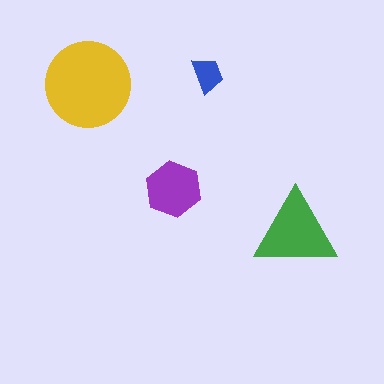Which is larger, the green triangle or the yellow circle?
The yellow circle.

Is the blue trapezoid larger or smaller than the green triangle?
Smaller.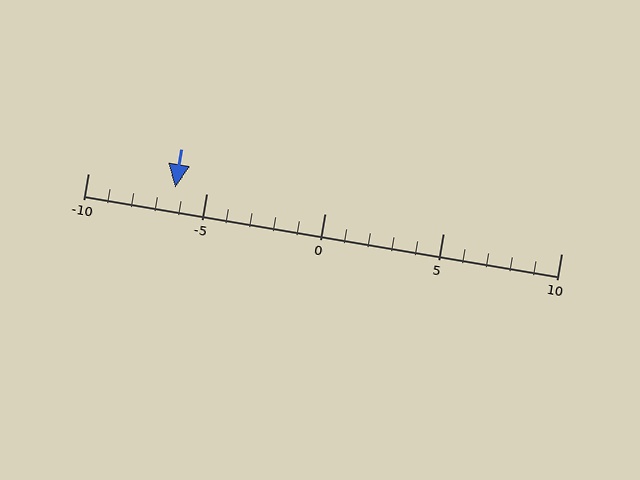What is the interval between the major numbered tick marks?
The major tick marks are spaced 5 units apart.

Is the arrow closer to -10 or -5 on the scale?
The arrow is closer to -5.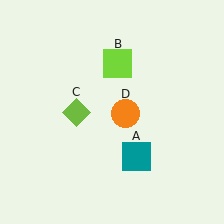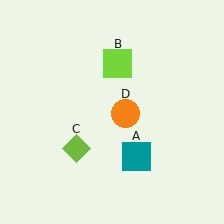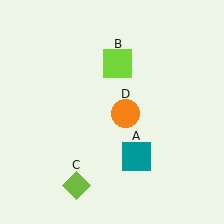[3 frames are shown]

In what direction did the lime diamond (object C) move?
The lime diamond (object C) moved down.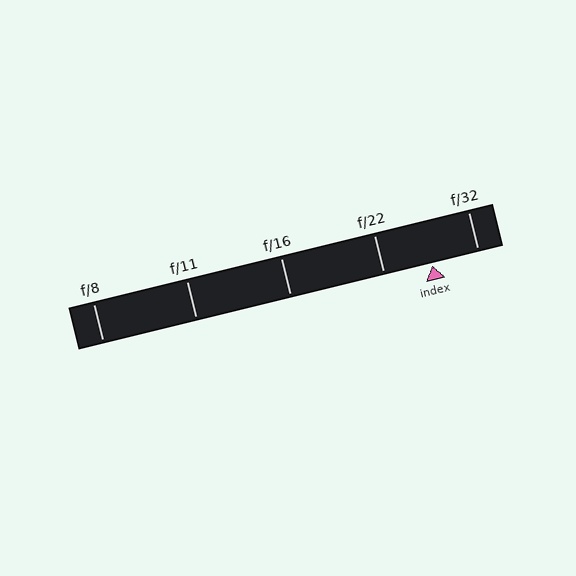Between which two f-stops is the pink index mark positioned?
The index mark is between f/22 and f/32.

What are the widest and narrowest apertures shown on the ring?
The widest aperture shown is f/8 and the narrowest is f/32.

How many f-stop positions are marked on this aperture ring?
There are 5 f-stop positions marked.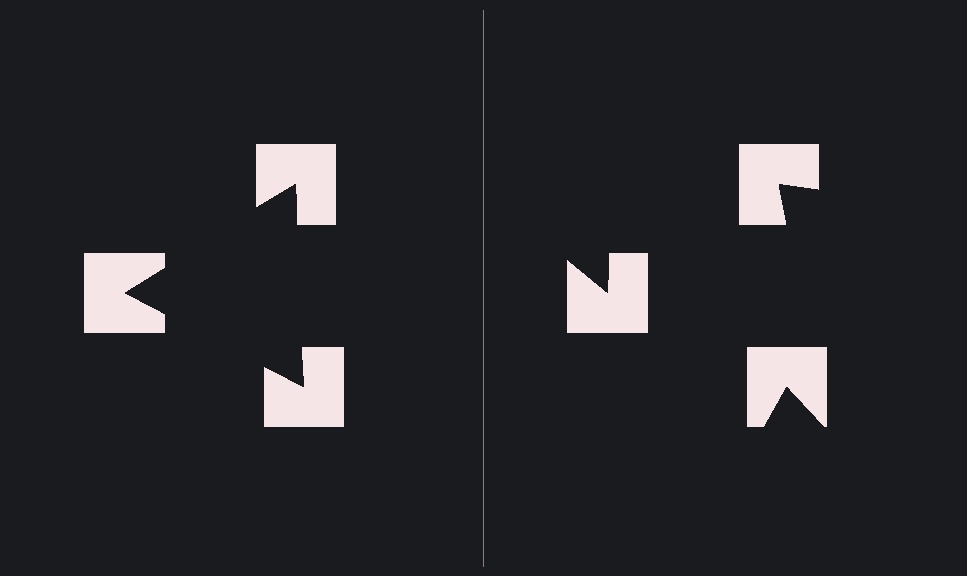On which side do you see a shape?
An illusory triangle appears on the left side. On the right side the wedge cuts are rotated, so no coherent shape forms.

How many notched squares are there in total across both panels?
6 — 3 on each side.